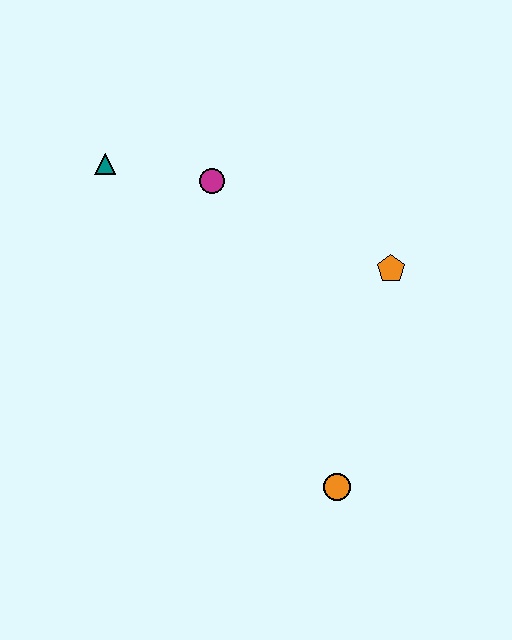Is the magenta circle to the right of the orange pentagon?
No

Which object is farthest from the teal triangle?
The orange circle is farthest from the teal triangle.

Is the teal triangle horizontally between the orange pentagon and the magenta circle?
No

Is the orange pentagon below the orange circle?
No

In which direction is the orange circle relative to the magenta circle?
The orange circle is below the magenta circle.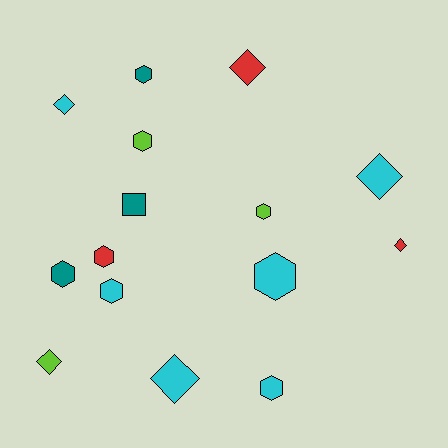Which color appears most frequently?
Cyan, with 6 objects.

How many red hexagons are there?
There is 1 red hexagon.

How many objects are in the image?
There are 15 objects.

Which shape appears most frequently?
Hexagon, with 8 objects.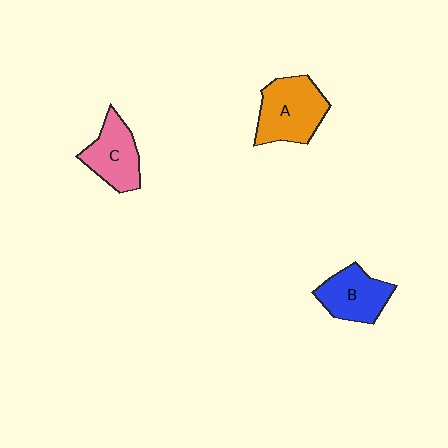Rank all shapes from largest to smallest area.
From largest to smallest: A (orange), B (blue), C (pink).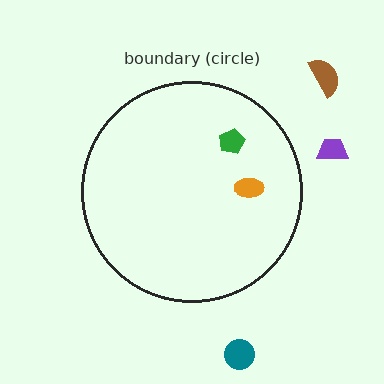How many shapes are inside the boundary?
2 inside, 3 outside.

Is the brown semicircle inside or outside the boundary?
Outside.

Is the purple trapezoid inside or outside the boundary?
Outside.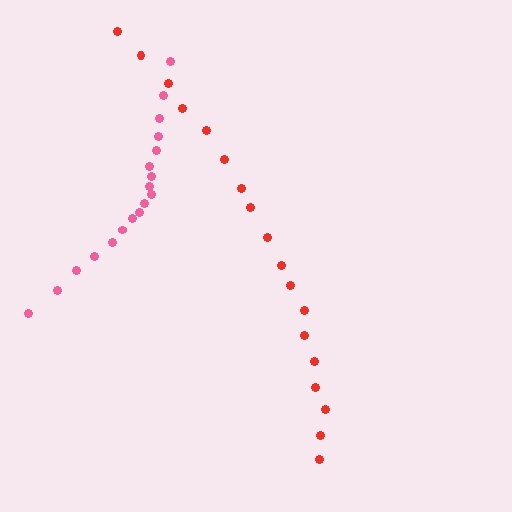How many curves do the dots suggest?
There are 2 distinct paths.